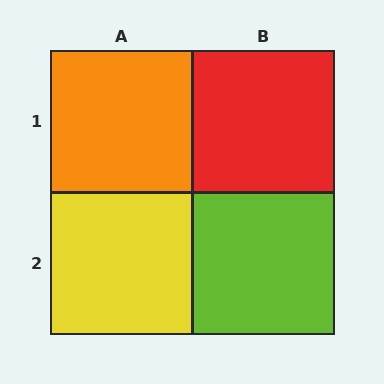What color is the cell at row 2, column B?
Lime.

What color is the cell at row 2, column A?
Yellow.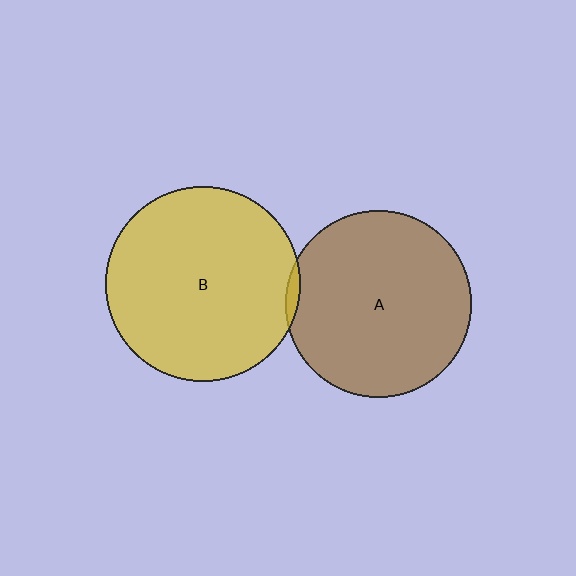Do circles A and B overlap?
Yes.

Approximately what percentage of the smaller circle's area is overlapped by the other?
Approximately 5%.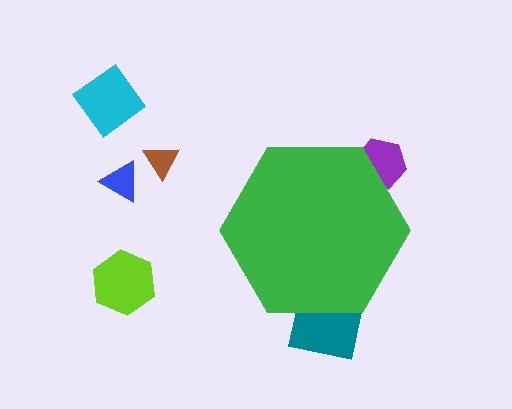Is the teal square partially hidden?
Yes, the teal square is partially hidden behind the green hexagon.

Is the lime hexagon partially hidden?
No, the lime hexagon is fully visible.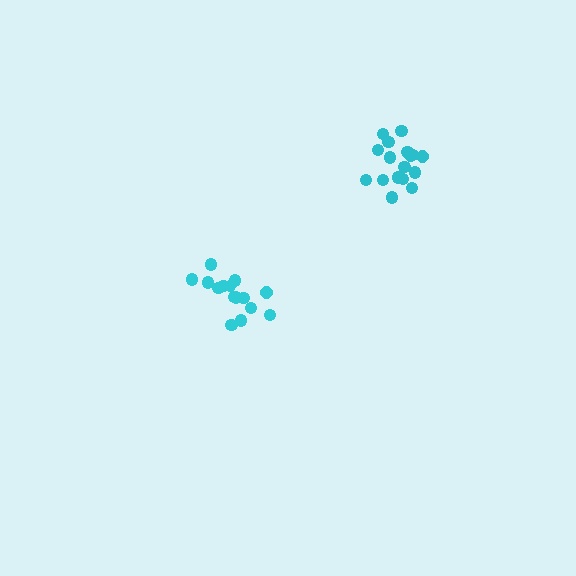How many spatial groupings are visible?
There are 2 spatial groupings.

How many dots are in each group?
Group 1: 17 dots, Group 2: 15 dots (32 total).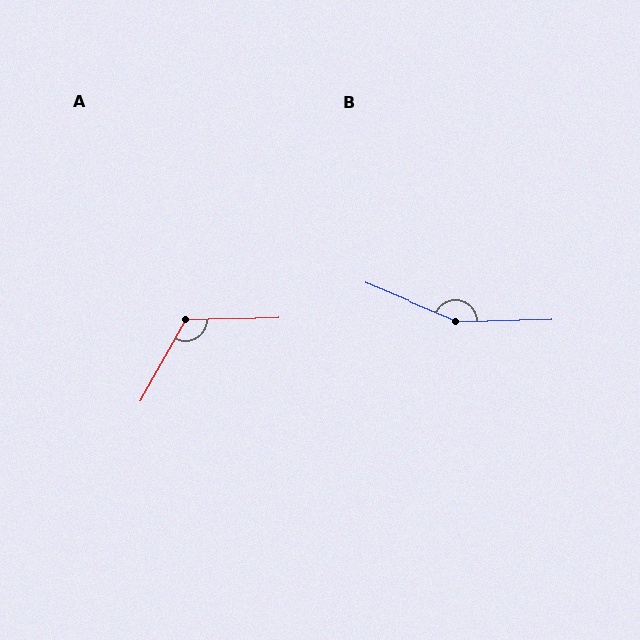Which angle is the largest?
B, at approximately 156 degrees.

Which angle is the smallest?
A, at approximately 121 degrees.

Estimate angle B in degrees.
Approximately 156 degrees.